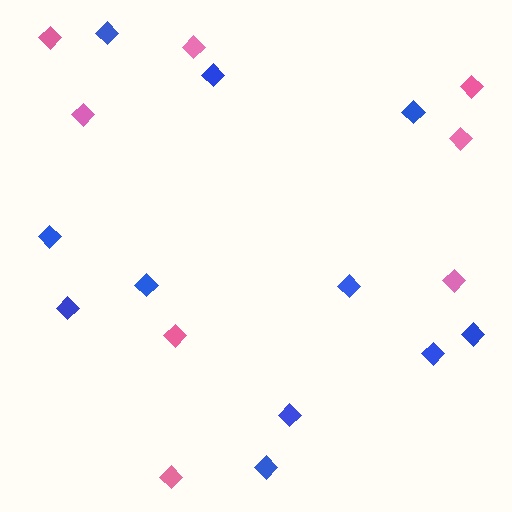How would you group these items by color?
There are 2 groups: one group of blue diamonds (11) and one group of pink diamonds (8).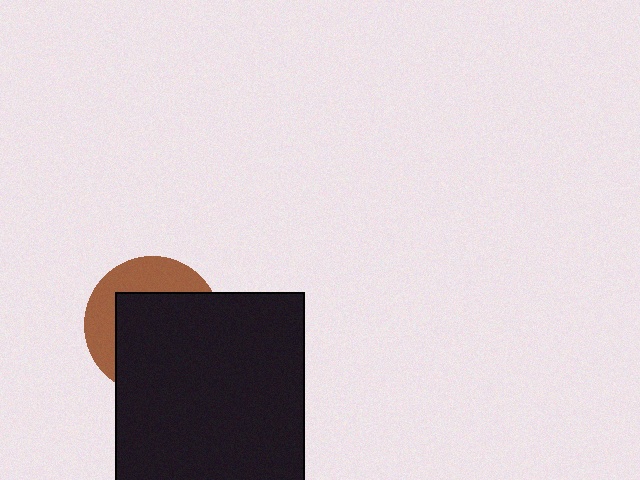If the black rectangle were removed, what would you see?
You would see the complete brown circle.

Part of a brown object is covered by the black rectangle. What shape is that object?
It is a circle.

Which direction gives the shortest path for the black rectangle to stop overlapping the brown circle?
Moving toward the lower-right gives the shortest separation.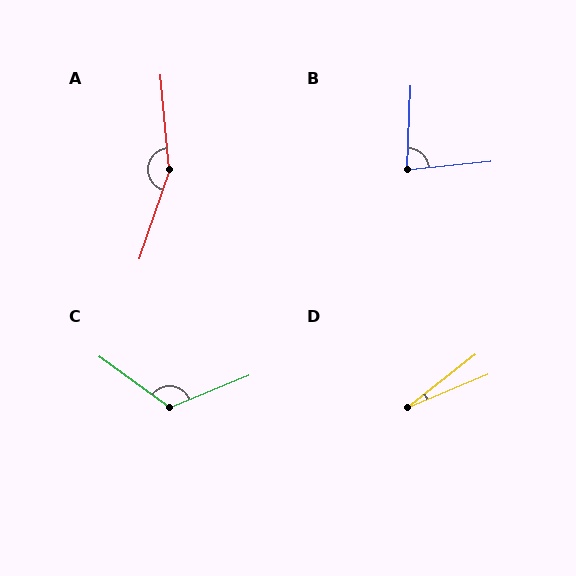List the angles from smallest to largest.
D (15°), B (82°), C (122°), A (156°).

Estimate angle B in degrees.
Approximately 82 degrees.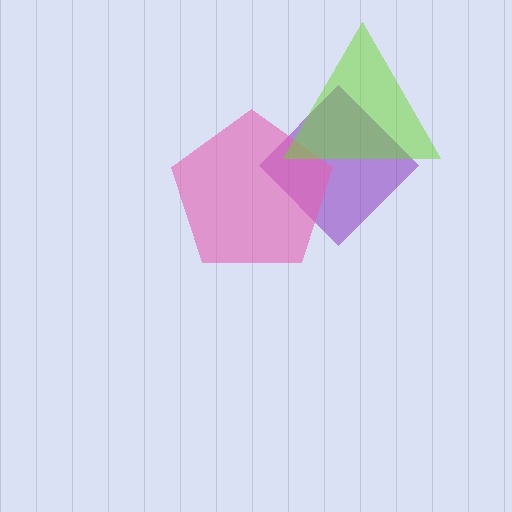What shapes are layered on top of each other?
The layered shapes are: a purple diamond, a pink pentagon, a lime triangle.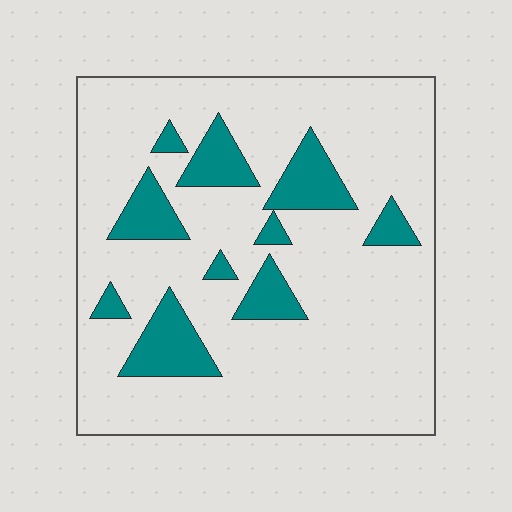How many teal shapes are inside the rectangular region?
10.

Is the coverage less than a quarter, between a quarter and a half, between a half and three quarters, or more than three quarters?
Less than a quarter.